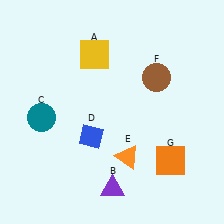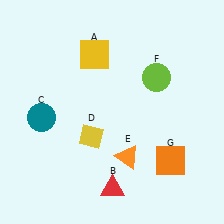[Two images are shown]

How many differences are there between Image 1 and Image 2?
There are 3 differences between the two images.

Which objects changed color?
B changed from purple to red. D changed from blue to yellow. F changed from brown to lime.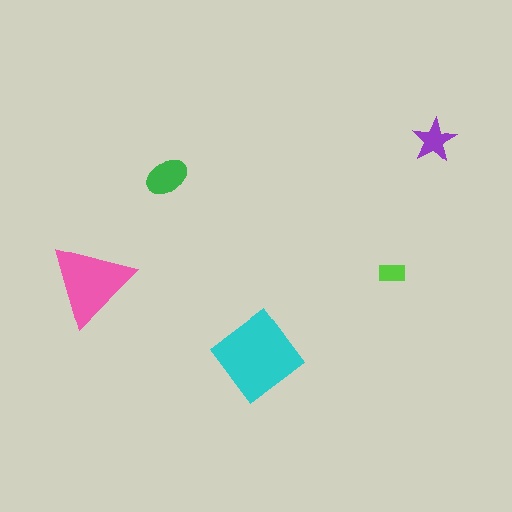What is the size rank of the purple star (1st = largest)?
4th.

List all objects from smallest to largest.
The lime rectangle, the purple star, the green ellipse, the pink triangle, the cyan diamond.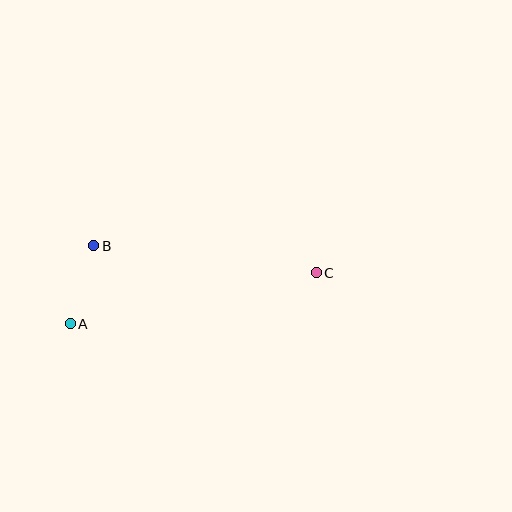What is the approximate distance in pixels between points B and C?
The distance between B and C is approximately 224 pixels.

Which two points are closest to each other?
Points A and B are closest to each other.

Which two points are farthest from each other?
Points A and C are farthest from each other.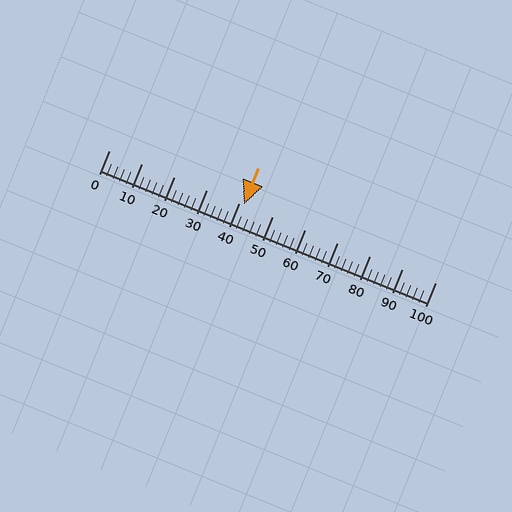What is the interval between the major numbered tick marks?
The major tick marks are spaced 10 units apart.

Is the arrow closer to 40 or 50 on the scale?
The arrow is closer to 40.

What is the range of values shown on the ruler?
The ruler shows values from 0 to 100.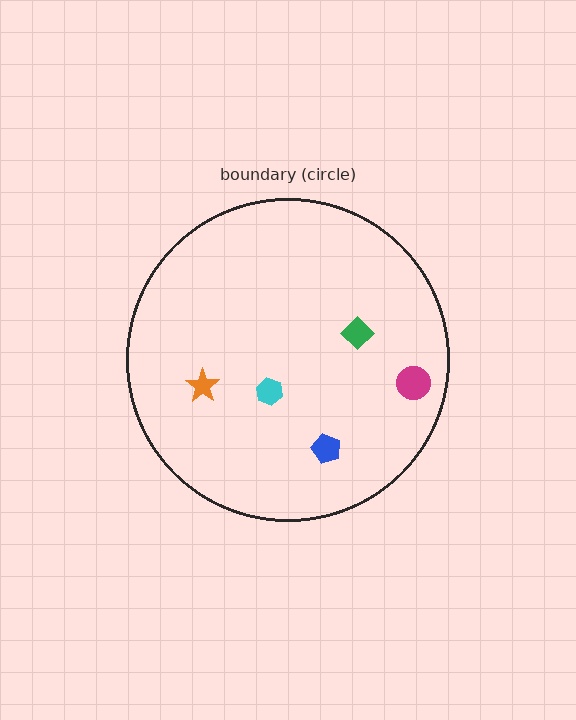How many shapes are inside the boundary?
5 inside, 0 outside.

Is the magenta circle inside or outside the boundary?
Inside.